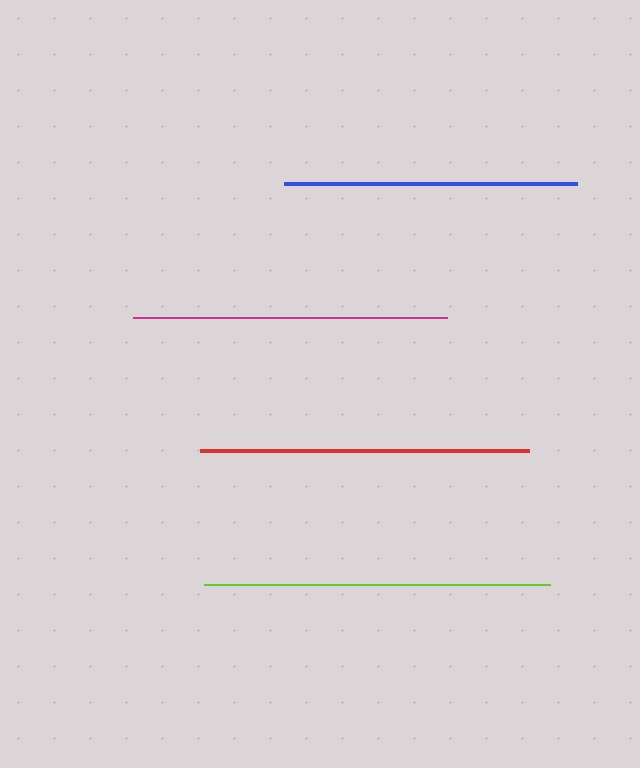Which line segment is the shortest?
The blue line is the shortest at approximately 293 pixels.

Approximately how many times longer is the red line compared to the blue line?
The red line is approximately 1.1 times the length of the blue line.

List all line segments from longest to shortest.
From longest to shortest: lime, red, magenta, blue.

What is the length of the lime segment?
The lime segment is approximately 346 pixels long.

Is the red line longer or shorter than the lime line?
The lime line is longer than the red line.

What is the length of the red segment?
The red segment is approximately 329 pixels long.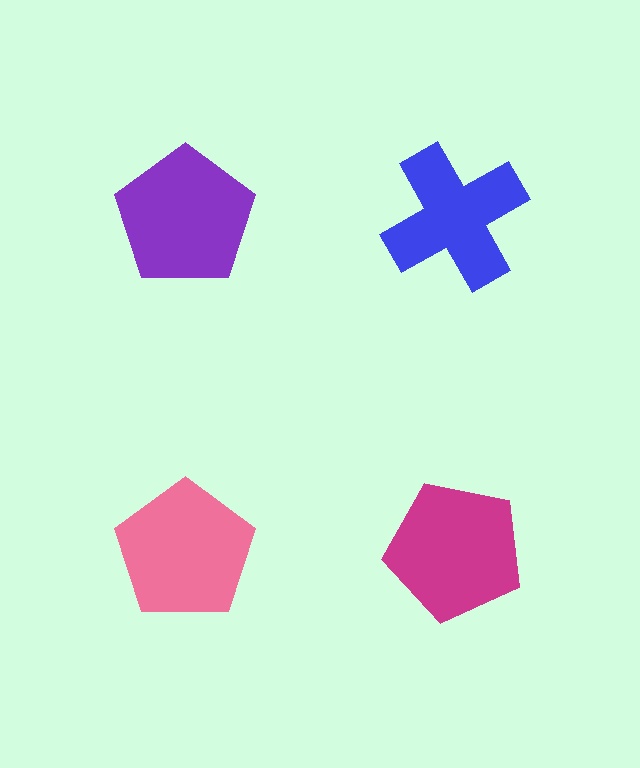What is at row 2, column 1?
A pink pentagon.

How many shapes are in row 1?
2 shapes.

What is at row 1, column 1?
A purple pentagon.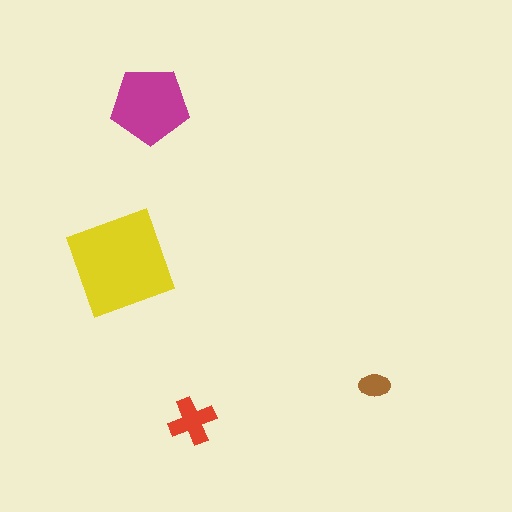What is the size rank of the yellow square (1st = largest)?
1st.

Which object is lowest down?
The red cross is bottommost.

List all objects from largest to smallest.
The yellow square, the magenta pentagon, the red cross, the brown ellipse.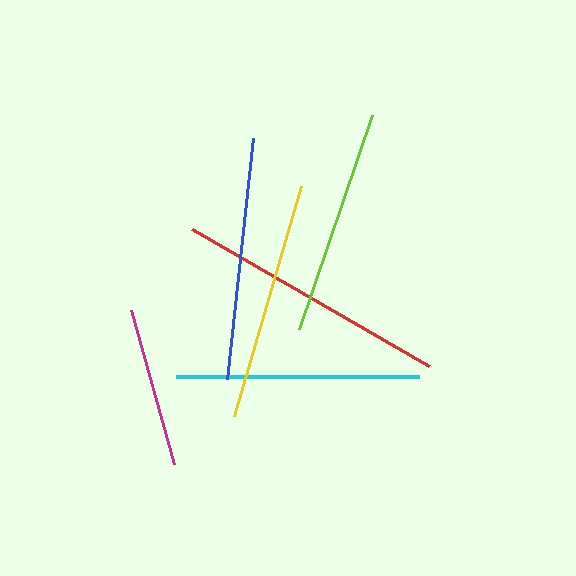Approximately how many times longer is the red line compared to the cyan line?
The red line is approximately 1.1 times the length of the cyan line.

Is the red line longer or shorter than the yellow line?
The red line is longer than the yellow line.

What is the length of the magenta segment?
The magenta segment is approximately 159 pixels long.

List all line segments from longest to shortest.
From longest to shortest: red, cyan, blue, yellow, lime, magenta.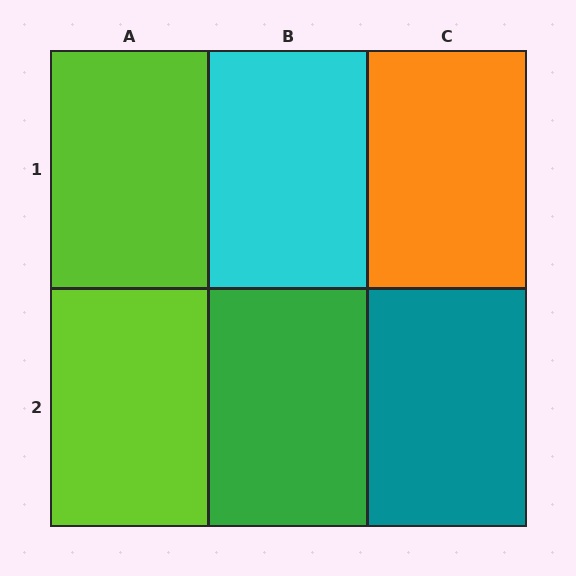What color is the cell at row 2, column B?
Green.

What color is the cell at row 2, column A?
Lime.